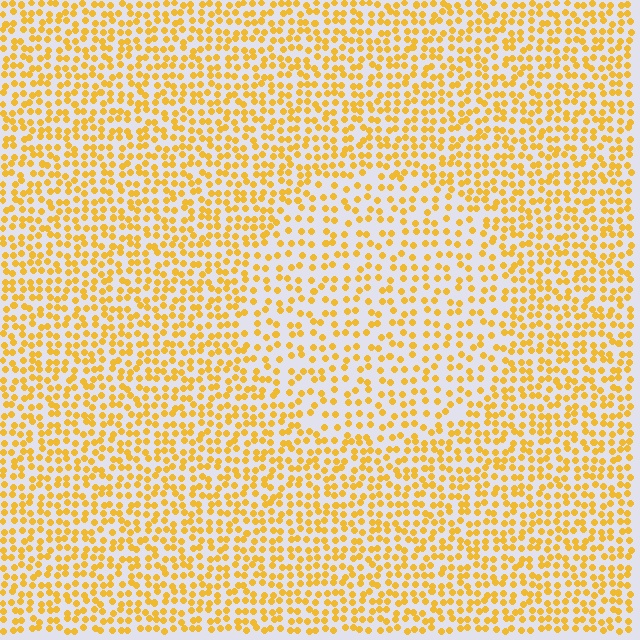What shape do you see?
I see a circle.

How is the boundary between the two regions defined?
The boundary is defined by a change in element density (approximately 1.6x ratio). All elements are the same color, size, and shape.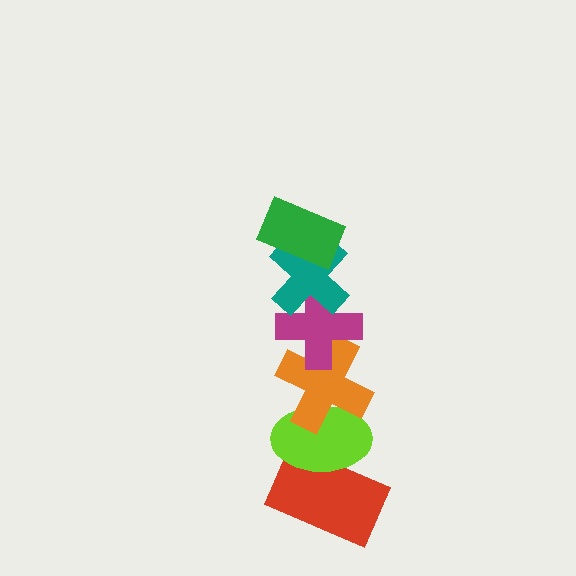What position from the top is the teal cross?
The teal cross is 2nd from the top.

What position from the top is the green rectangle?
The green rectangle is 1st from the top.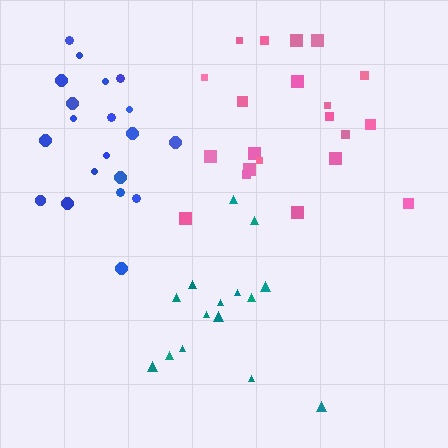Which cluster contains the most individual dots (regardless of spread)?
Pink (21).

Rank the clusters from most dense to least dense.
teal, blue, pink.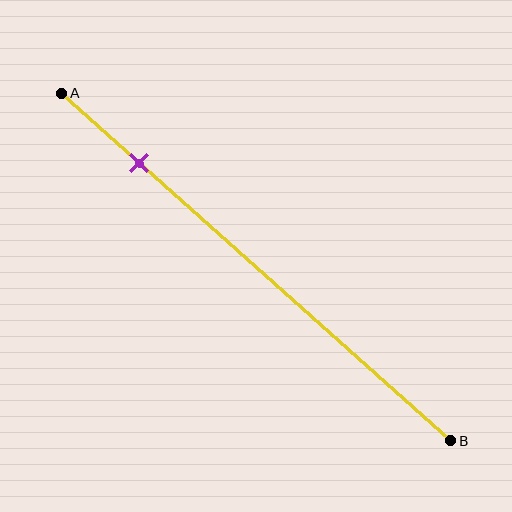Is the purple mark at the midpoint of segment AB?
No, the mark is at about 20% from A, not at the 50% midpoint.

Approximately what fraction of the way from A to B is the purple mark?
The purple mark is approximately 20% of the way from A to B.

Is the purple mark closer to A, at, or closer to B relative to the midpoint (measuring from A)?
The purple mark is closer to point A than the midpoint of segment AB.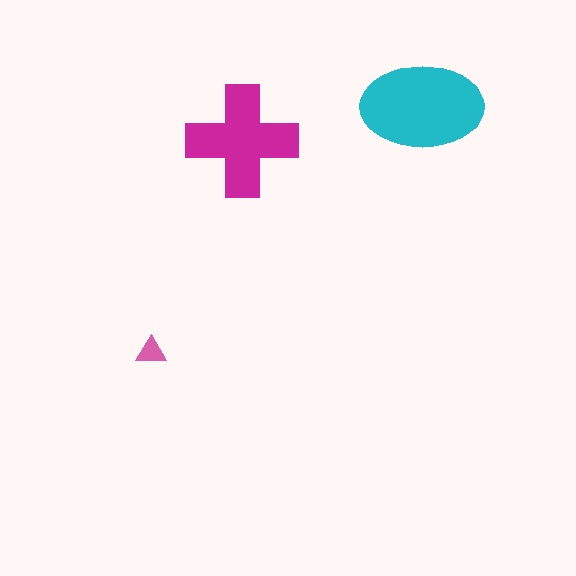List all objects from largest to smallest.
The cyan ellipse, the magenta cross, the pink triangle.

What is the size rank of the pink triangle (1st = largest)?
3rd.